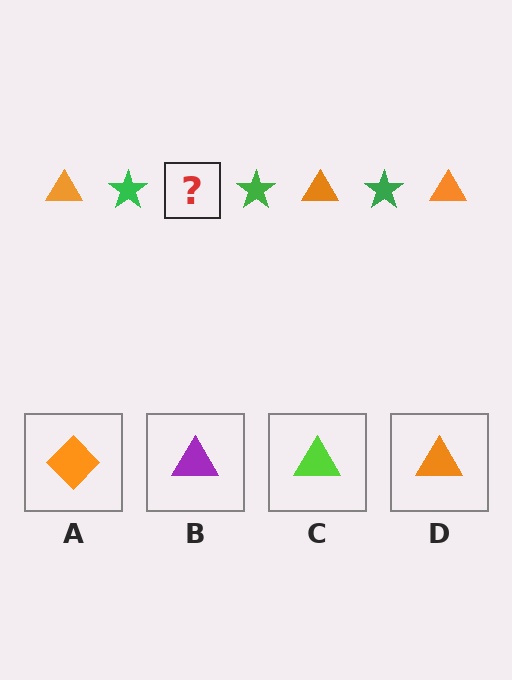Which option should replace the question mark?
Option D.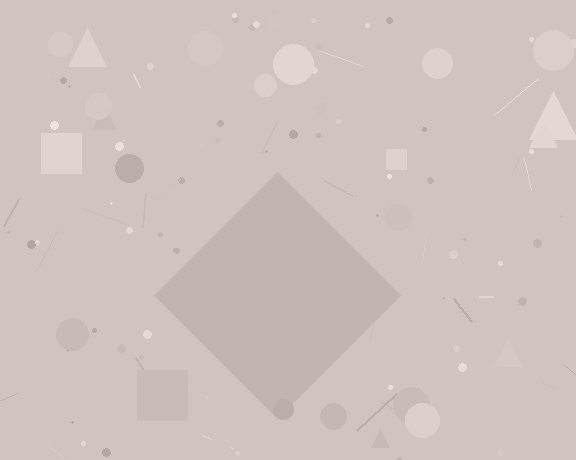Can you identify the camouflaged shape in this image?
The camouflaged shape is a diamond.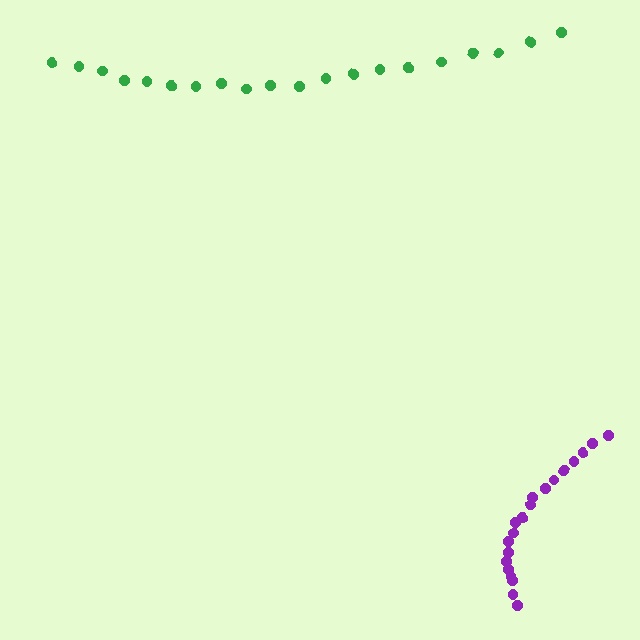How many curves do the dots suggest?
There are 2 distinct paths.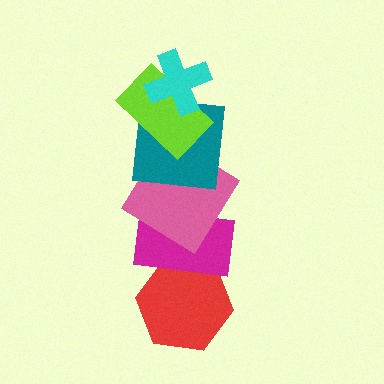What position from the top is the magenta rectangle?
The magenta rectangle is 5th from the top.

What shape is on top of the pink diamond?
The teal square is on top of the pink diamond.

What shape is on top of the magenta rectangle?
The pink diamond is on top of the magenta rectangle.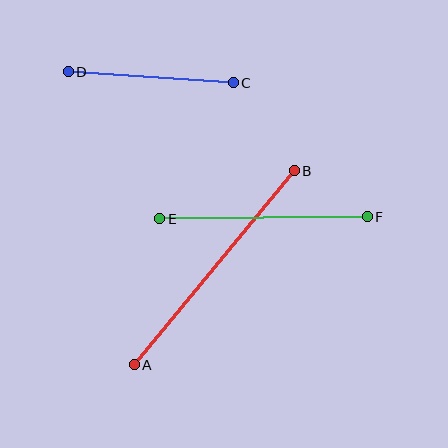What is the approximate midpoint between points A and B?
The midpoint is at approximately (214, 268) pixels.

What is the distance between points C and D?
The distance is approximately 166 pixels.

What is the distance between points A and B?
The distance is approximately 251 pixels.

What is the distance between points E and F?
The distance is approximately 208 pixels.